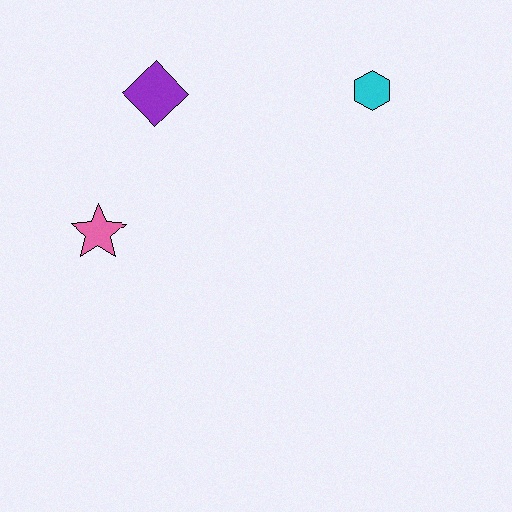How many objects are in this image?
There are 3 objects.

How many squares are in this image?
There are no squares.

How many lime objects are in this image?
There are no lime objects.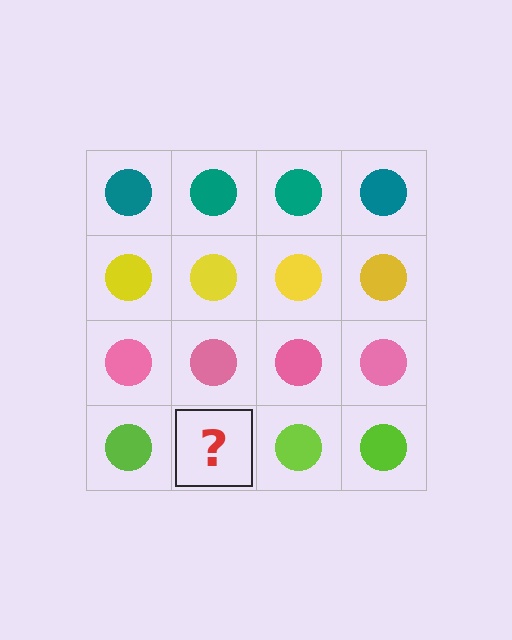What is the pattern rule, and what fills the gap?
The rule is that each row has a consistent color. The gap should be filled with a lime circle.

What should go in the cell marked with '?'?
The missing cell should contain a lime circle.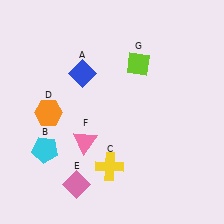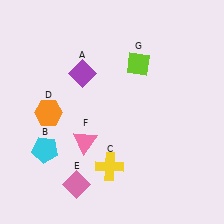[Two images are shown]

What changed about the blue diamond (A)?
In Image 1, A is blue. In Image 2, it changed to purple.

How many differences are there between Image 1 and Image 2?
There is 1 difference between the two images.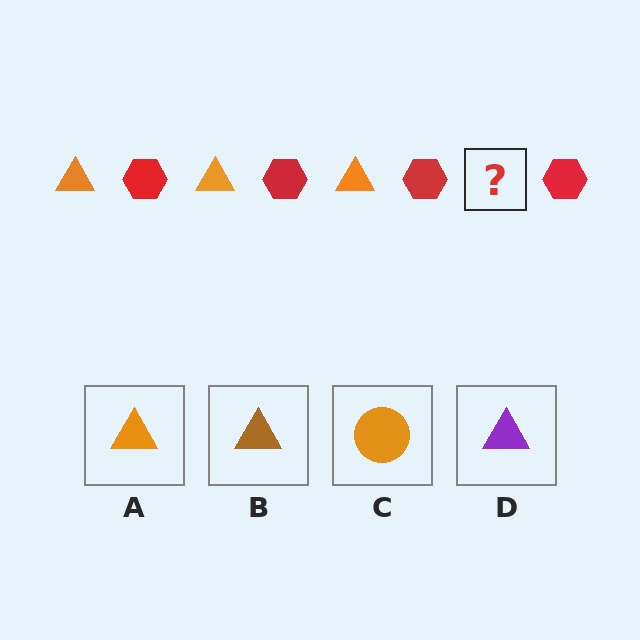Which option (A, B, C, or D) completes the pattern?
A.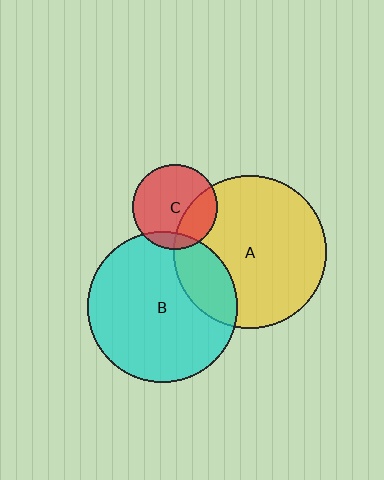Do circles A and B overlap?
Yes.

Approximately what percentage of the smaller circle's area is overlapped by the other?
Approximately 20%.